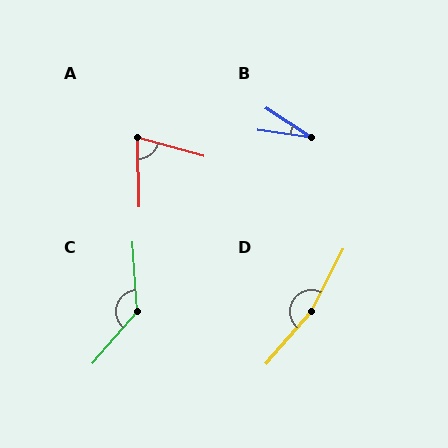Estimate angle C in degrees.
Approximately 136 degrees.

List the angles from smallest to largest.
B (25°), A (73°), C (136°), D (166°).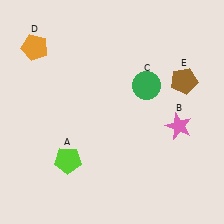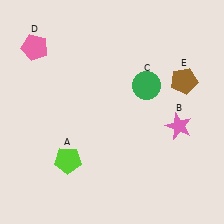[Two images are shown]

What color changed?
The pentagon (D) changed from orange in Image 1 to pink in Image 2.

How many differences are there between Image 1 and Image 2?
There is 1 difference between the two images.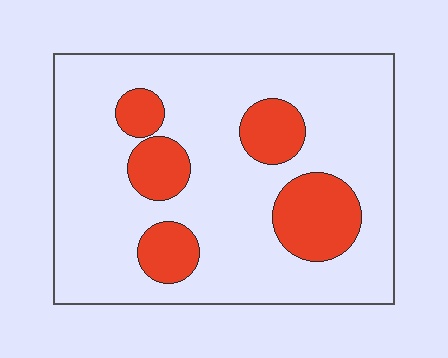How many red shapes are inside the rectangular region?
5.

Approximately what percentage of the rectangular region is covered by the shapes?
Approximately 20%.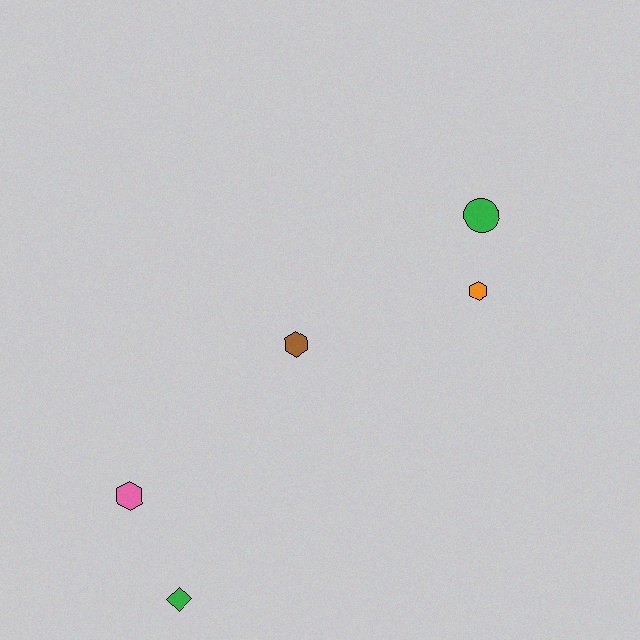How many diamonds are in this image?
There is 1 diamond.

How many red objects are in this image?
There are no red objects.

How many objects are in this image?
There are 5 objects.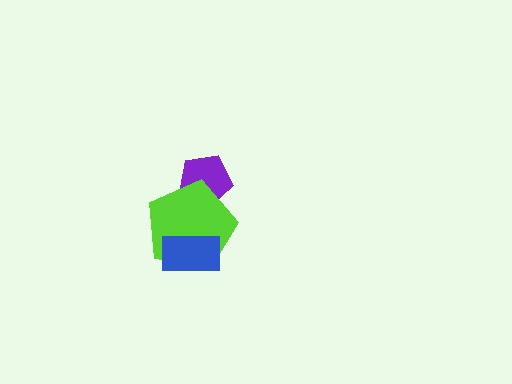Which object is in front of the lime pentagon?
The blue rectangle is in front of the lime pentagon.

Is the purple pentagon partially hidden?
Yes, it is partially covered by another shape.